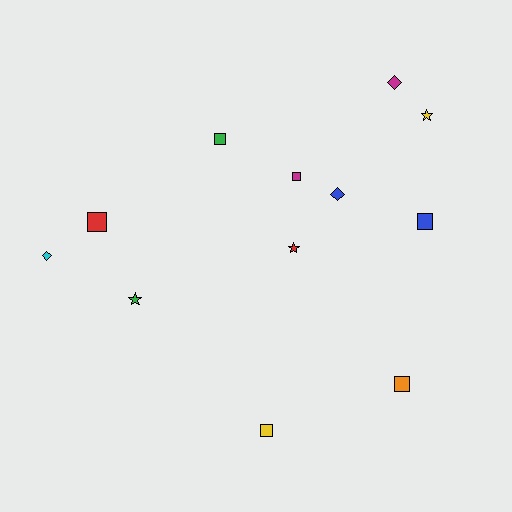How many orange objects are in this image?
There is 1 orange object.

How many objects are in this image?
There are 12 objects.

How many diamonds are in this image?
There are 3 diamonds.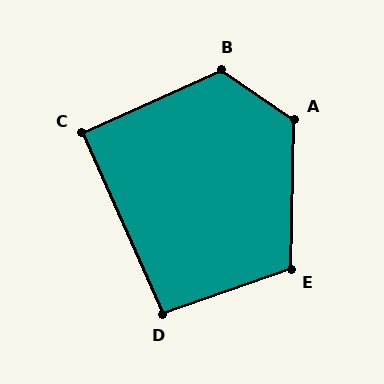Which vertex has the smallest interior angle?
C, at approximately 90 degrees.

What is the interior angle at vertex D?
Approximately 95 degrees (approximately right).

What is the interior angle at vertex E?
Approximately 111 degrees (obtuse).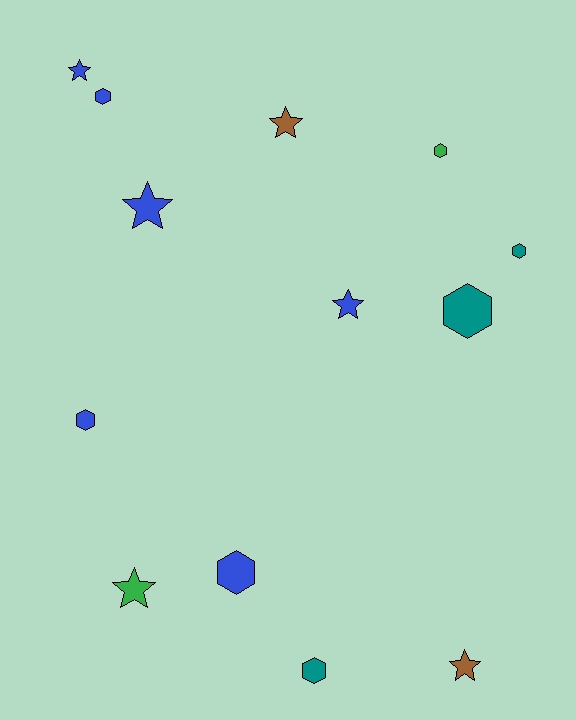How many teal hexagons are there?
There are 3 teal hexagons.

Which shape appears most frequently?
Hexagon, with 7 objects.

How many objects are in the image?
There are 13 objects.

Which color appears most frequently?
Blue, with 6 objects.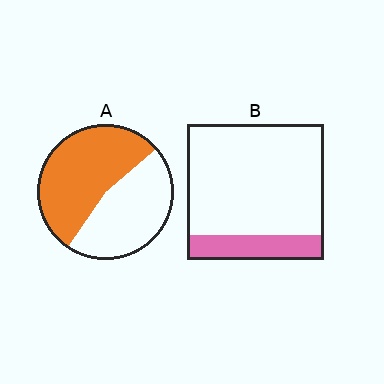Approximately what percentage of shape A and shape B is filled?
A is approximately 55% and B is approximately 20%.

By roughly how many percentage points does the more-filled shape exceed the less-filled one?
By roughly 35 percentage points (A over B).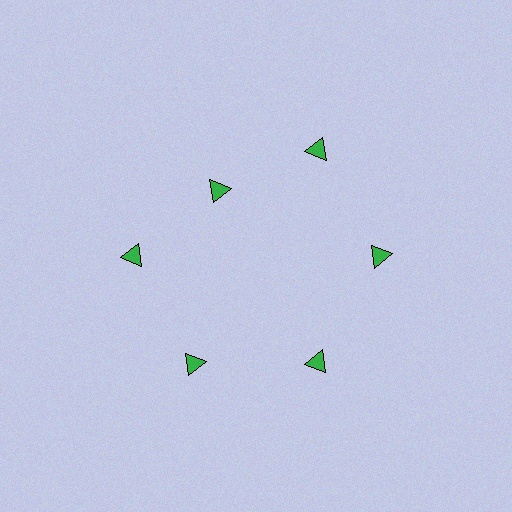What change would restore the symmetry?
The symmetry would be restored by moving it outward, back onto the ring so that all 6 triangles sit at equal angles and equal distance from the center.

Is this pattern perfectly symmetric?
No. The 6 green triangles are arranged in a ring, but one element near the 11 o'clock position is pulled inward toward the center, breaking the 6-fold rotational symmetry.